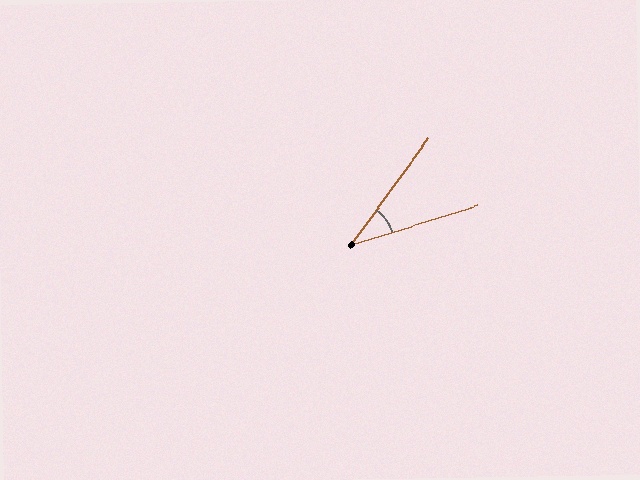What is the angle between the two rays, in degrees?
Approximately 37 degrees.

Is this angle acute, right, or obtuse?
It is acute.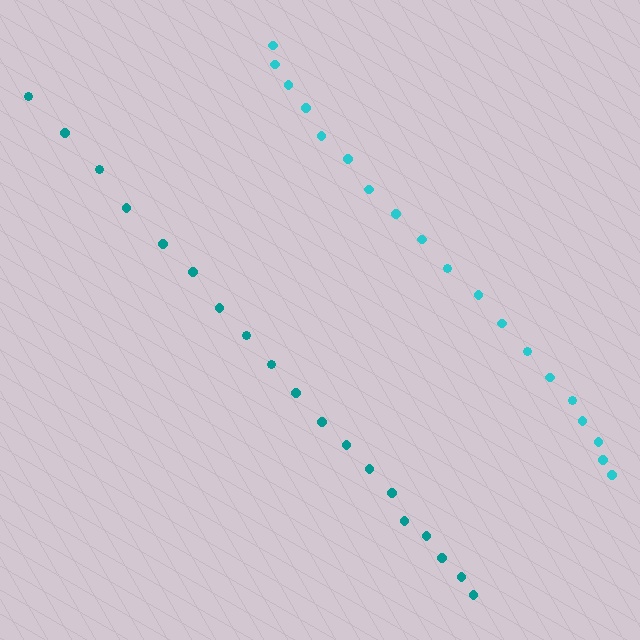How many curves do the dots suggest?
There are 2 distinct paths.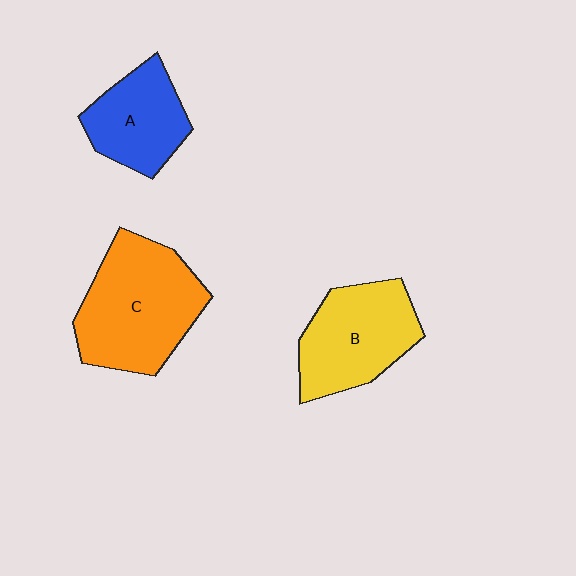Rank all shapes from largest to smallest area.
From largest to smallest: C (orange), B (yellow), A (blue).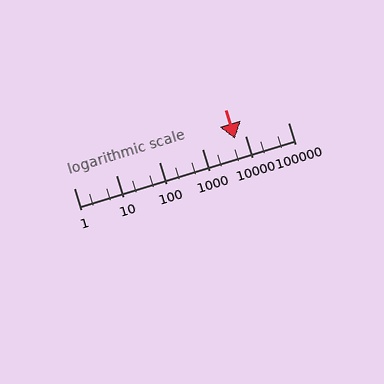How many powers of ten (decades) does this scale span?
The scale spans 5 decades, from 1 to 100000.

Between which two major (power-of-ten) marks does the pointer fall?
The pointer is between 1000 and 10000.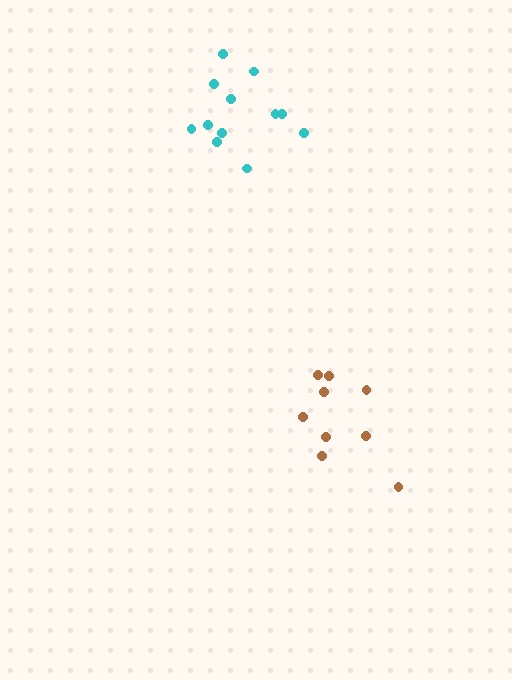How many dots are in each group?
Group 1: 9 dots, Group 2: 12 dots (21 total).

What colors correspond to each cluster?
The clusters are colored: brown, cyan.